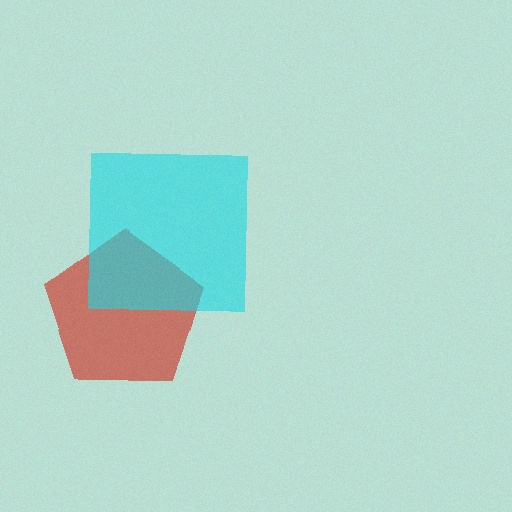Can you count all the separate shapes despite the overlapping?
Yes, there are 2 separate shapes.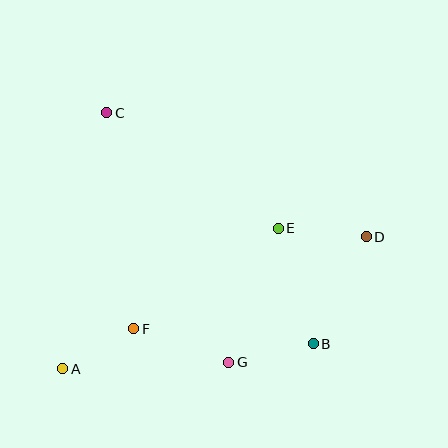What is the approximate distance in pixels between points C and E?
The distance between C and E is approximately 207 pixels.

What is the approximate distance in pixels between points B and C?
The distance between B and C is approximately 310 pixels.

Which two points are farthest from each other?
Points A and D are farthest from each other.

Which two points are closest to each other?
Points A and F are closest to each other.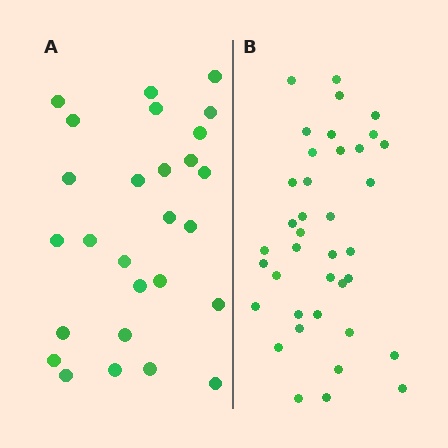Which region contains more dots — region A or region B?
Region B (the right region) has more dots.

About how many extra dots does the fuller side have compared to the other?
Region B has roughly 12 or so more dots than region A.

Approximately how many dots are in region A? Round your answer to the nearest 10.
About 30 dots. (The exact count is 27, which rounds to 30.)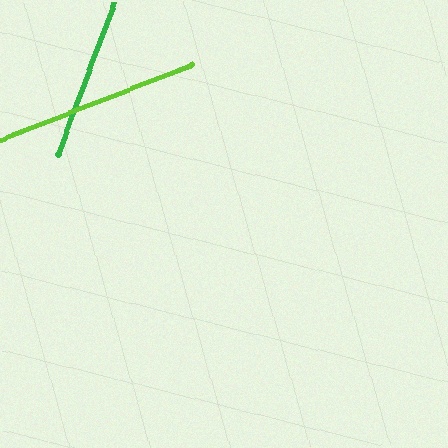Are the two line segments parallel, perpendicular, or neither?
Neither parallel nor perpendicular — they differ by about 48°.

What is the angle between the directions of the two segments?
Approximately 48 degrees.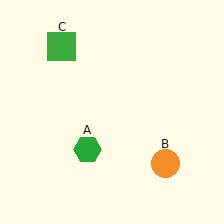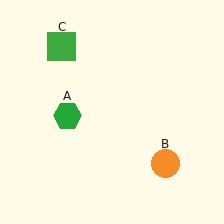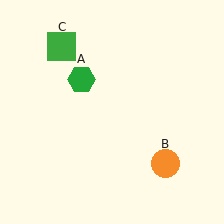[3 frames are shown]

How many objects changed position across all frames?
1 object changed position: green hexagon (object A).